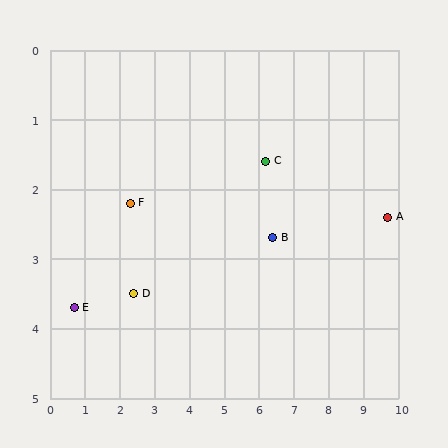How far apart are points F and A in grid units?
Points F and A are about 7.4 grid units apart.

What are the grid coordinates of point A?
Point A is at approximately (9.7, 2.4).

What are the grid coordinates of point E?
Point E is at approximately (0.7, 3.7).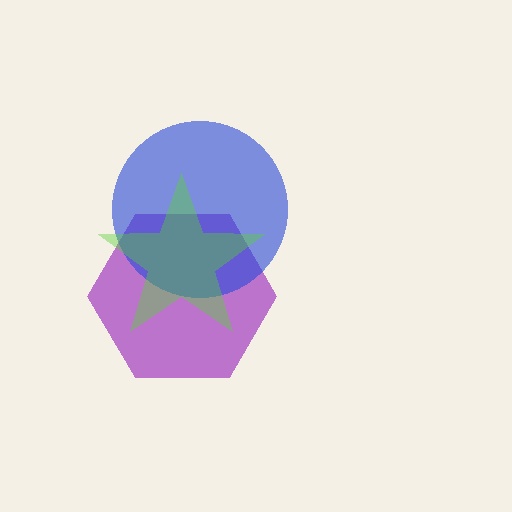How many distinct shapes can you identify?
There are 3 distinct shapes: a purple hexagon, a blue circle, a lime star.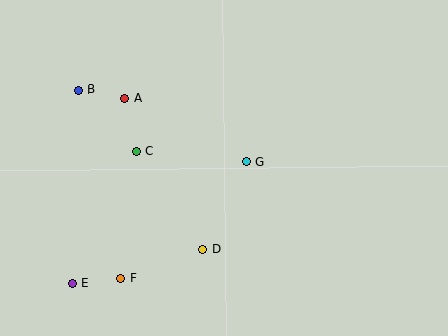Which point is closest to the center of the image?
Point G at (246, 161) is closest to the center.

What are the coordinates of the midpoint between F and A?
The midpoint between F and A is at (123, 188).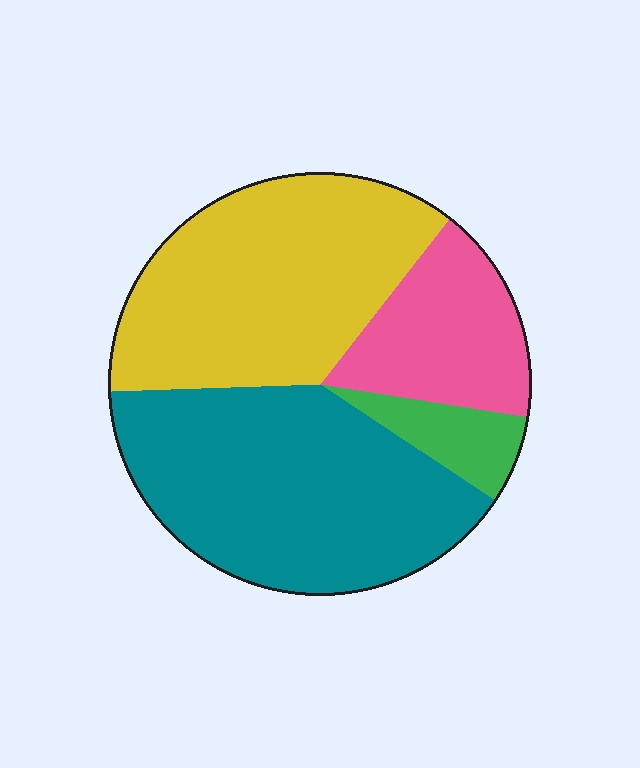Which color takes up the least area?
Green, at roughly 5%.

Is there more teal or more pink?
Teal.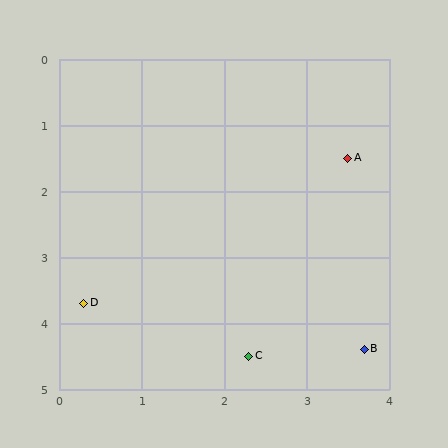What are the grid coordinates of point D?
Point D is at approximately (0.3, 3.7).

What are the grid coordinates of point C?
Point C is at approximately (2.3, 4.5).